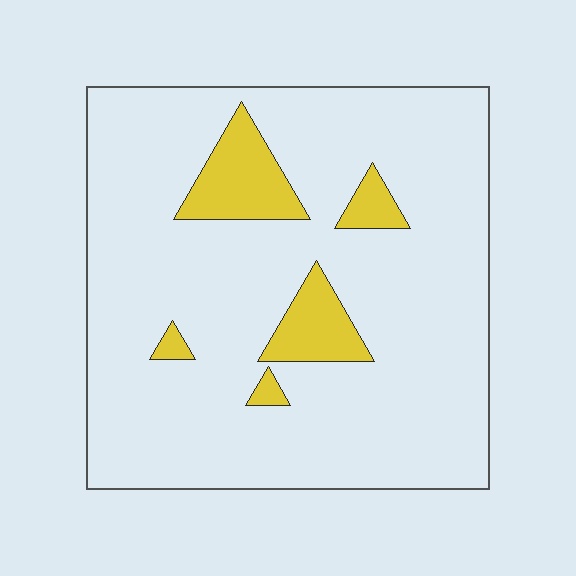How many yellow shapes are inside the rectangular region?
5.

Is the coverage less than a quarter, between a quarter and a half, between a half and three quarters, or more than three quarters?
Less than a quarter.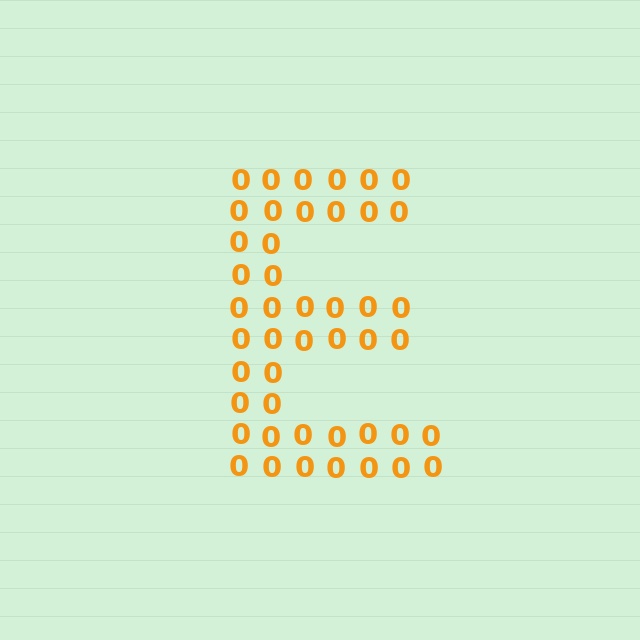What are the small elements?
The small elements are digit 0's.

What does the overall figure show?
The overall figure shows the letter E.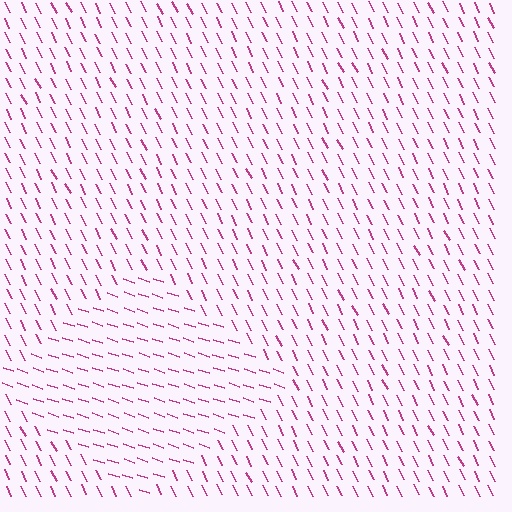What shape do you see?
I see a diamond.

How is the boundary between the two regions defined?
The boundary is defined purely by a change in line orientation (approximately 45 degrees difference). All lines are the same color and thickness.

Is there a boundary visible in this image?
Yes, there is a texture boundary formed by a change in line orientation.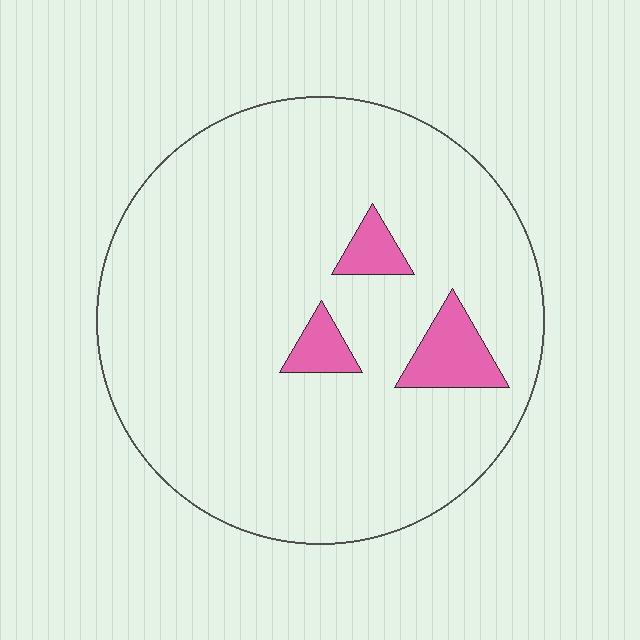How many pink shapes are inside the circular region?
3.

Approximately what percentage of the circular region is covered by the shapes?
Approximately 10%.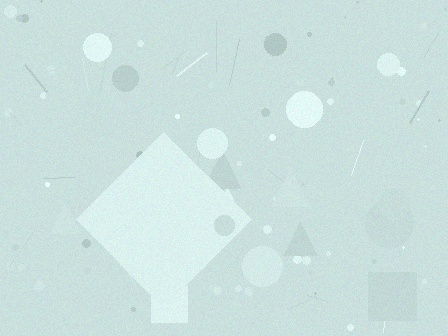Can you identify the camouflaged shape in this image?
The camouflaged shape is a diamond.